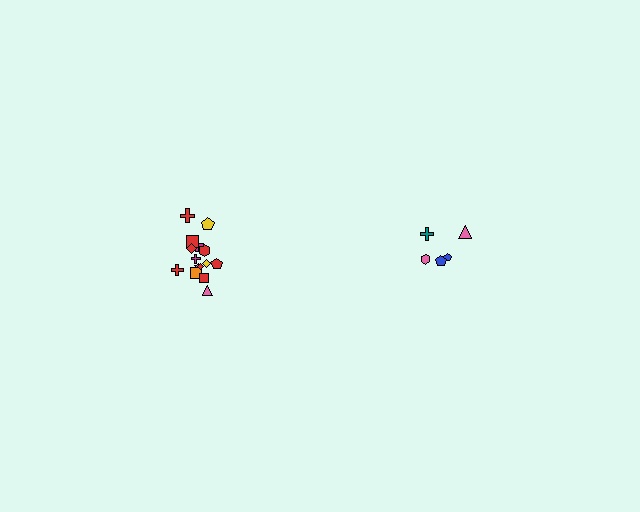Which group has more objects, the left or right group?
The left group.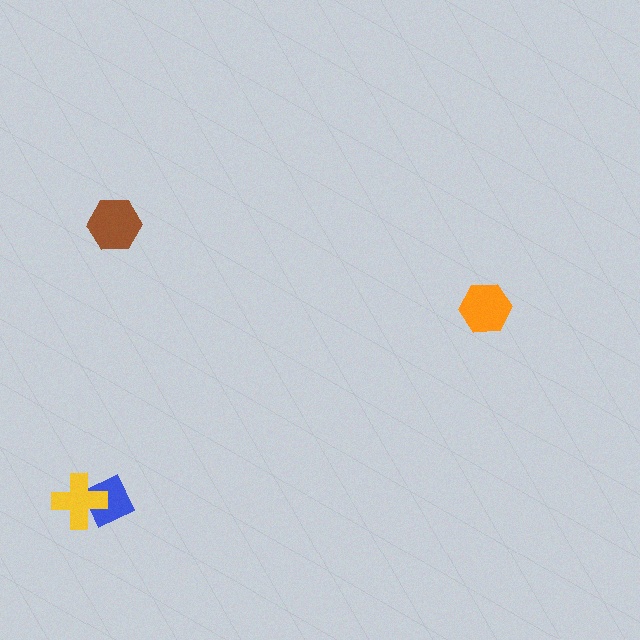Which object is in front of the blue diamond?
The yellow cross is in front of the blue diamond.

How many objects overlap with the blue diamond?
1 object overlaps with the blue diamond.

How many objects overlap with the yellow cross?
1 object overlaps with the yellow cross.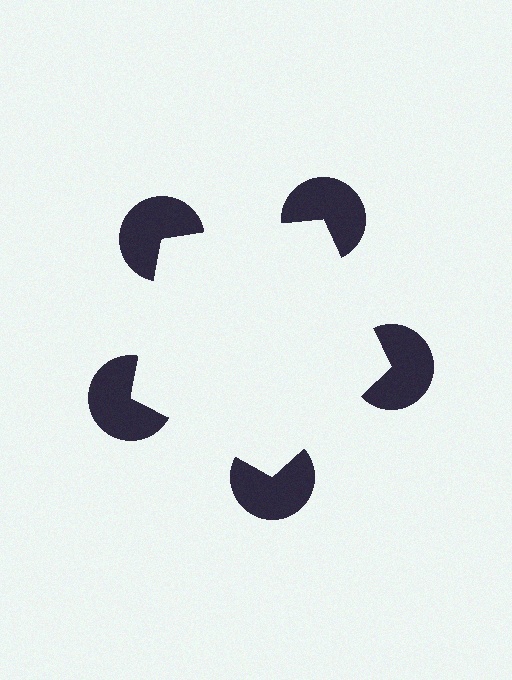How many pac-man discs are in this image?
There are 5 — one at each vertex of the illusory pentagon.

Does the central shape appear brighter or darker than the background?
It typically appears slightly brighter than the background, even though no actual brightness change is drawn.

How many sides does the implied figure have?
5 sides.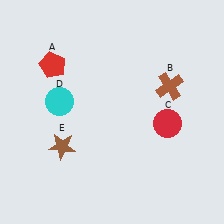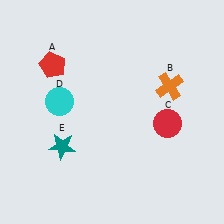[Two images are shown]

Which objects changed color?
B changed from brown to orange. E changed from brown to teal.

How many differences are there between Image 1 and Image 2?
There are 2 differences between the two images.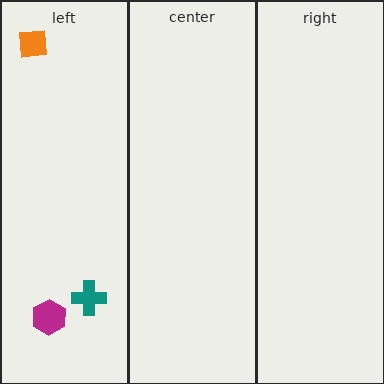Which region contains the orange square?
The left region.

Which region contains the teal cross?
The left region.